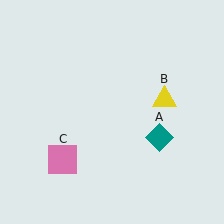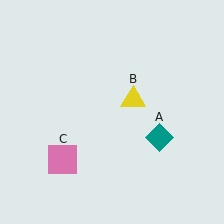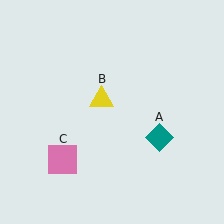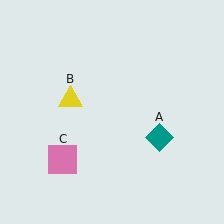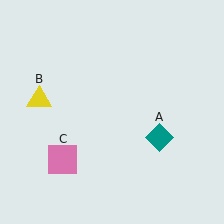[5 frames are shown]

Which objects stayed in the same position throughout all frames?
Teal diamond (object A) and pink square (object C) remained stationary.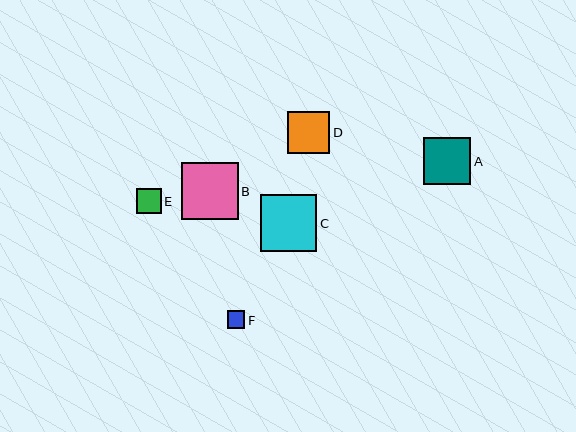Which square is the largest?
Square B is the largest with a size of approximately 57 pixels.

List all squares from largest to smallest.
From largest to smallest: B, C, A, D, E, F.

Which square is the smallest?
Square F is the smallest with a size of approximately 18 pixels.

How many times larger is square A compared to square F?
Square A is approximately 2.7 times the size of square F.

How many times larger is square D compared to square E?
Square D is approximately 1.7 times the size of square E.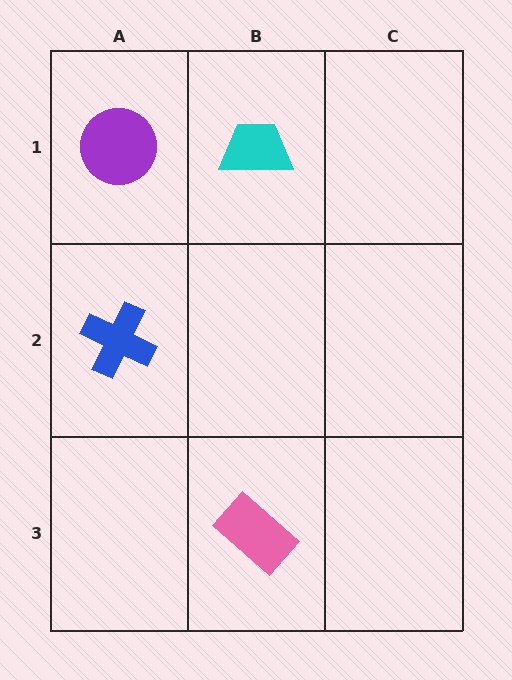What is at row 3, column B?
A pink rectangle.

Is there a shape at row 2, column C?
No, that cell is empty.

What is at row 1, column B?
A cyan trapezoid.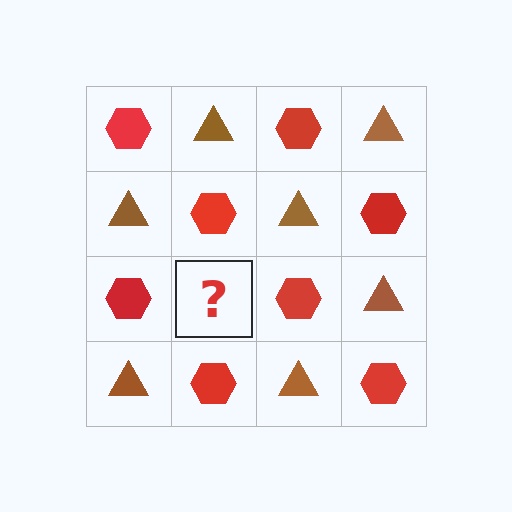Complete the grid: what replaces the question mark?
The question mark should be replaced with a brown triangle.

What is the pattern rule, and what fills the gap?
The rule is that it alternates red hexagon and brown triangle in a checkerboard pattern. The gap should be filled with a brown triangle.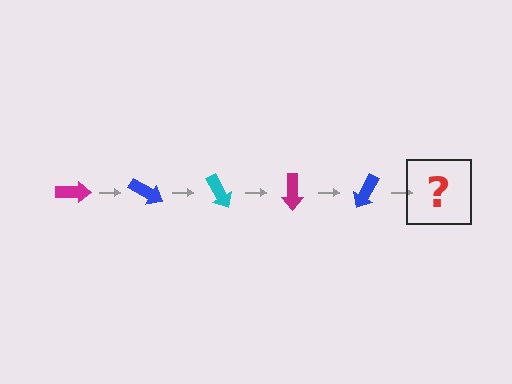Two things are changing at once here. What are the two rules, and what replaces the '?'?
The two rules are that it rotates 30 degrees each step and the color cycles through magenta, blue, and cyan. The '?' should be a cyan arrow, rotated 150 degrees from the start.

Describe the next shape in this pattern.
It should be a cyan arrow, rotated 150 degrees from the start.